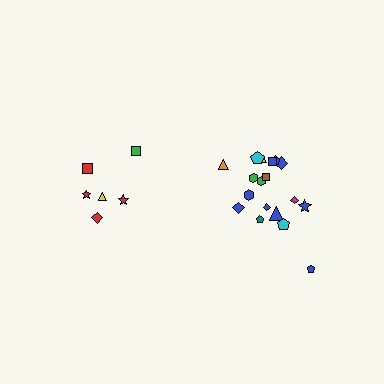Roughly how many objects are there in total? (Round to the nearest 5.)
Roughly 25 objects in total.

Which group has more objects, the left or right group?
The right group.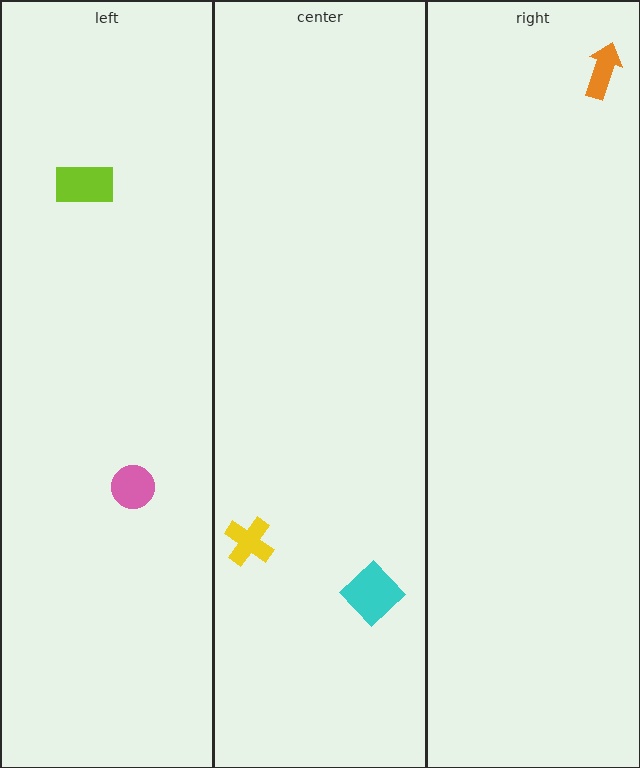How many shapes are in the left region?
2.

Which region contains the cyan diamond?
The center region.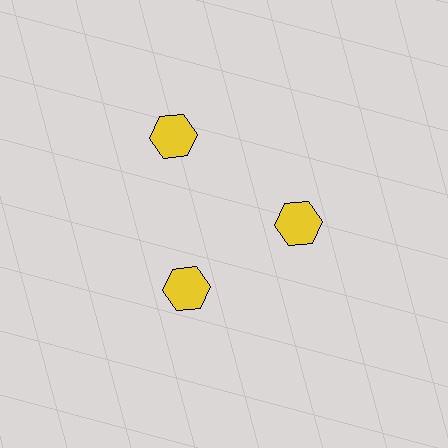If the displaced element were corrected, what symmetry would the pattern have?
It would have 3-fold rotational symmetry — the pattern would map onto itself every 120 degrees.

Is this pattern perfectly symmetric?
No. The 3 yellow hexagons are arranged in a ring, but one element near the 11 o'clock position is pushed outward from the center, breaking the 3-fold rotational symmetry.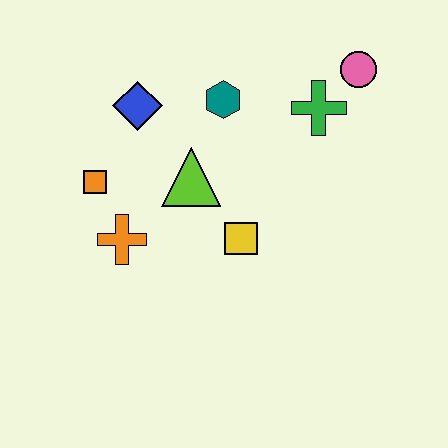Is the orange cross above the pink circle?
No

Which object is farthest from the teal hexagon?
The orange cross is farthest from the teal hexagon.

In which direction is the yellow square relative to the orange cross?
The yellow square is to the right of the orange cross.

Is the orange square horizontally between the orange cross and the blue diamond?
No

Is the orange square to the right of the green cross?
No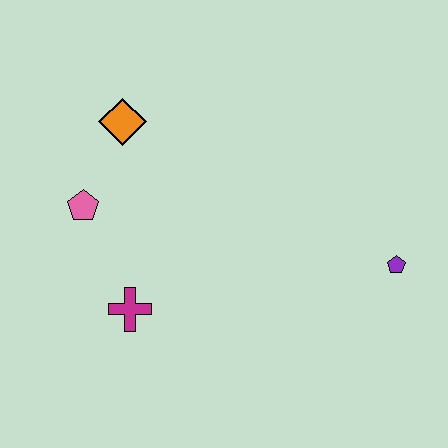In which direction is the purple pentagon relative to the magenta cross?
The purple pentagon is to the right of the magenta cross.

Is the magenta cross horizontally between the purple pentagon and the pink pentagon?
Yes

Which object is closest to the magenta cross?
The pink pentagon is closest to the magenta cross.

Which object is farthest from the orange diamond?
The purple pentagon is farthest from the orange diamond.